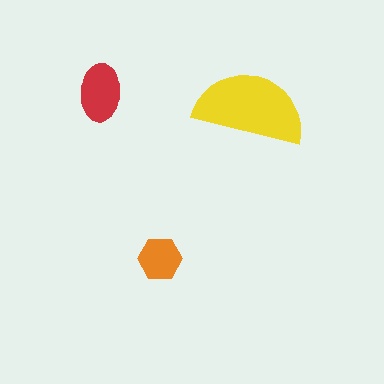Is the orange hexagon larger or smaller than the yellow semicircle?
Smaller.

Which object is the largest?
The yellow semicircle.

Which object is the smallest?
The orange hexagon.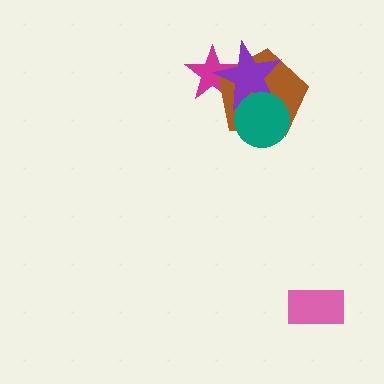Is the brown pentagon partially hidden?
Yes, it is partially covered by another shape.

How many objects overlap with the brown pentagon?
3 objects overlap with the brown pentagon.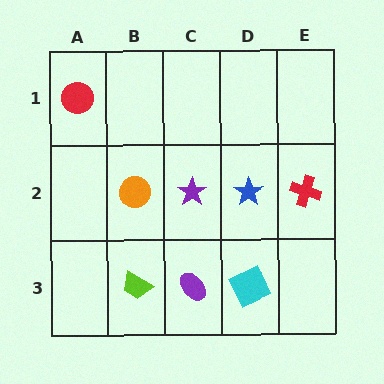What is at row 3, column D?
A cyan square.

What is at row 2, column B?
An orange circle.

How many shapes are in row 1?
1 shape.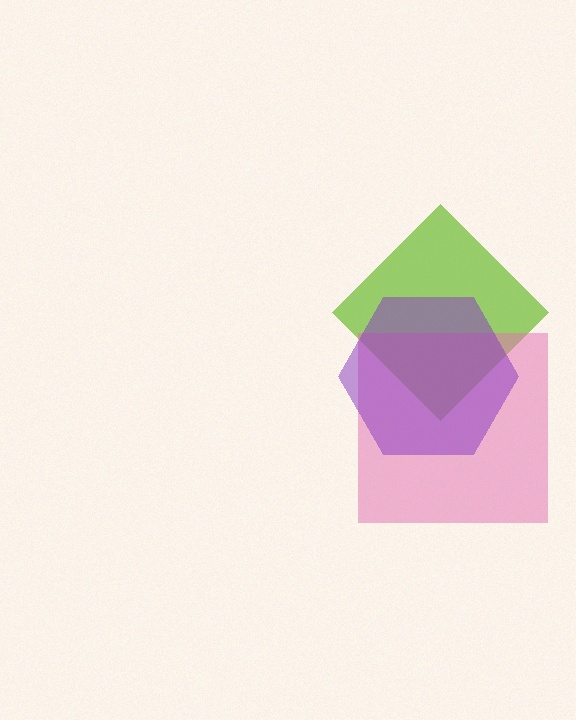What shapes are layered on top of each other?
The layered shapes are: a lime diamond, a pink square, a purple hexagon.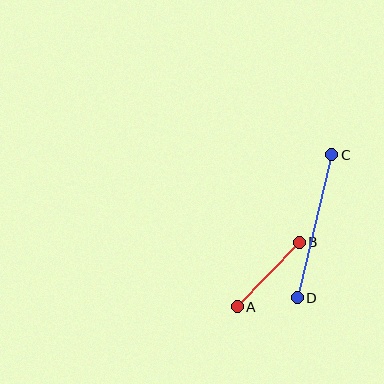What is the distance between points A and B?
The distance is approximately 90 pixels.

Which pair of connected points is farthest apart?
Points C and D are farthest apart.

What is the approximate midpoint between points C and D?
The midpoint is at approximately (315, 226) pixels.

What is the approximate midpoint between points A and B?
The midpoint is at approximately (268, 275) pixels.